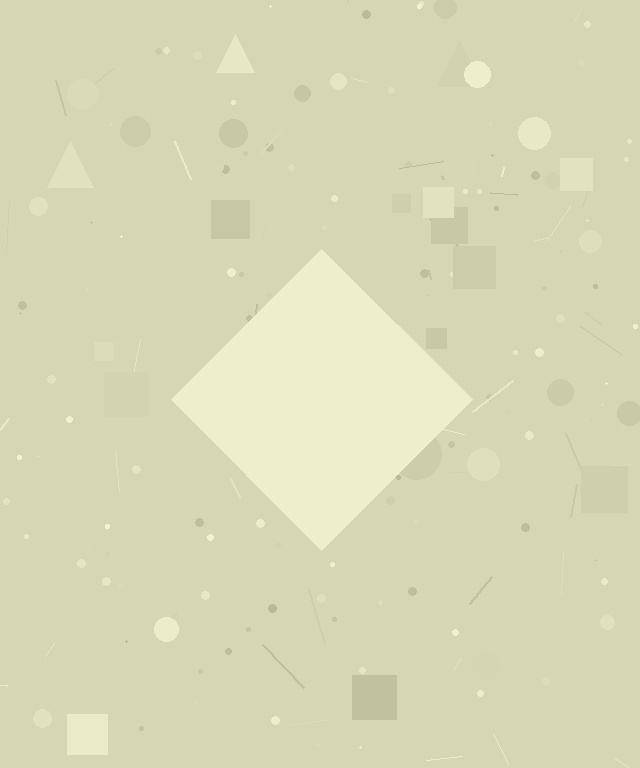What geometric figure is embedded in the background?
A diamond is embedded in the background.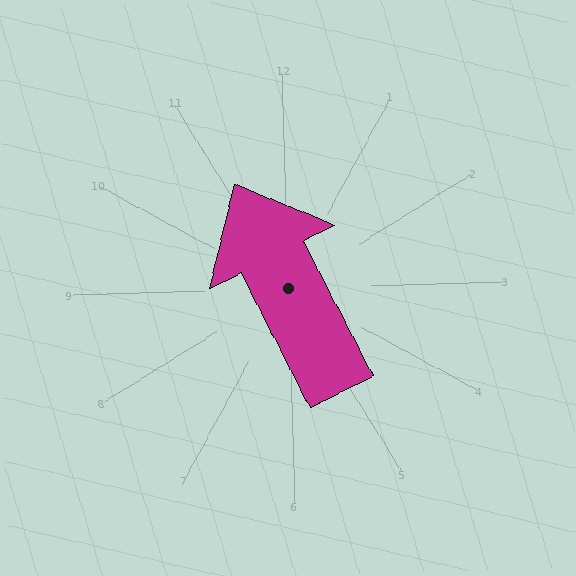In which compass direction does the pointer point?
Northwest.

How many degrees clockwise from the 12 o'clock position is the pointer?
Approximately 334 degrees.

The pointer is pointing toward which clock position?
Roughly 11 o'clock.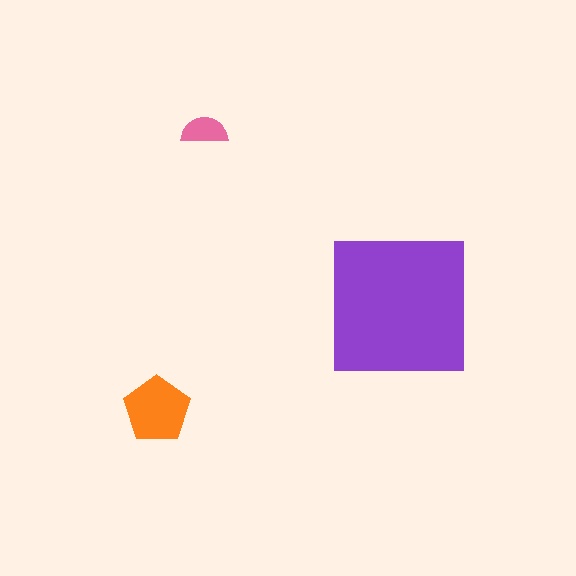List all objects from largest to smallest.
The purple square, the orange pentagon, the pink semicircle.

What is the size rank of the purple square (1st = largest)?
1st.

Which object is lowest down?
The orange pentagon is bottommost.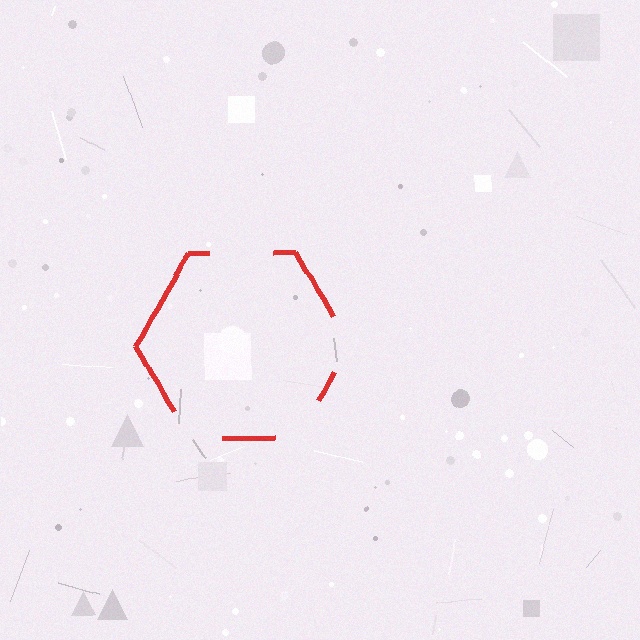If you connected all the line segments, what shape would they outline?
They would outline a hexagon.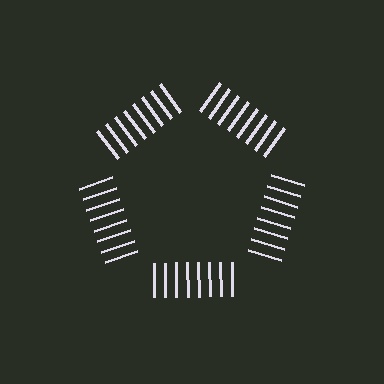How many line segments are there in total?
40 — 8 along each of the 5 edges.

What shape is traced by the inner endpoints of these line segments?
An illusory pentagon — the line segments terminate on its edges but no continuous stroke is drawn.